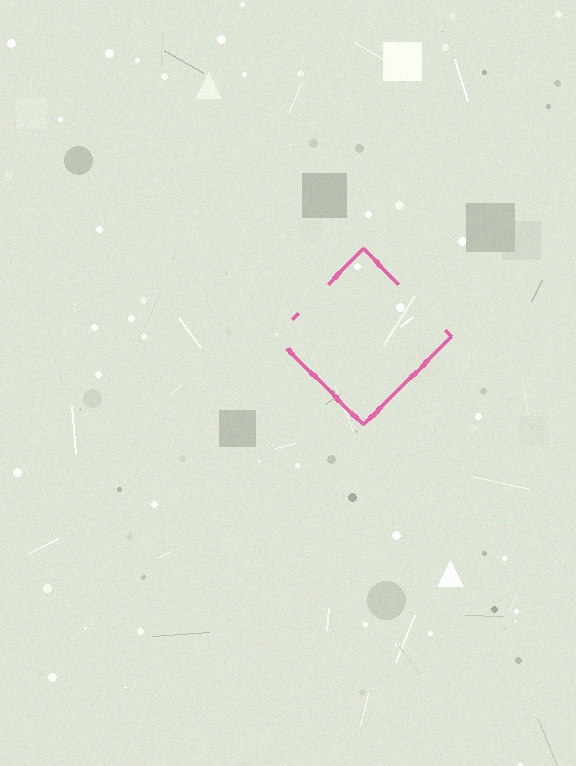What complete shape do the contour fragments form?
The contour fragments form a diamond.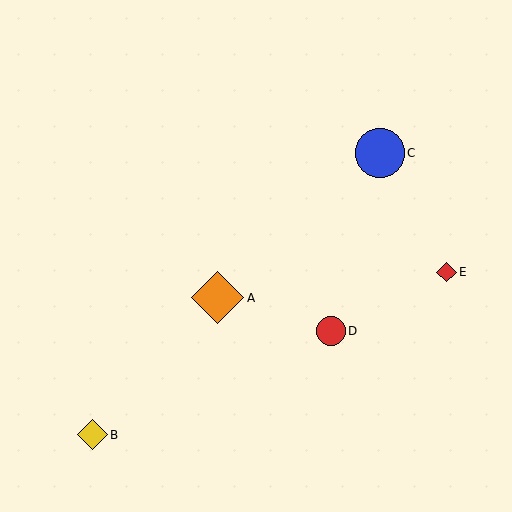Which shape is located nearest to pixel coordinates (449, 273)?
The red diamond (labeled E) at (446, 272) is nearest to that location.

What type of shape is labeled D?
Shape D is a red circle.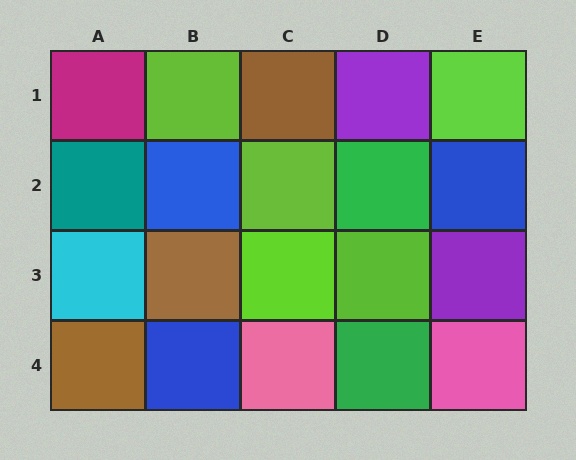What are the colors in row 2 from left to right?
Teal, blue, lime, green, blue.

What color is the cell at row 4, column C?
Pink.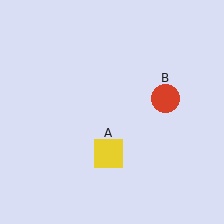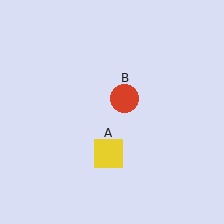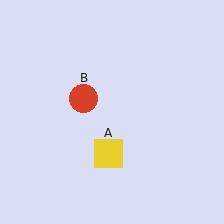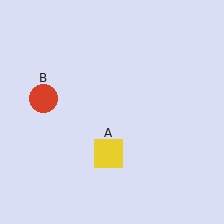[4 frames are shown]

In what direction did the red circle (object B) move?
The red circle (object B) moved left.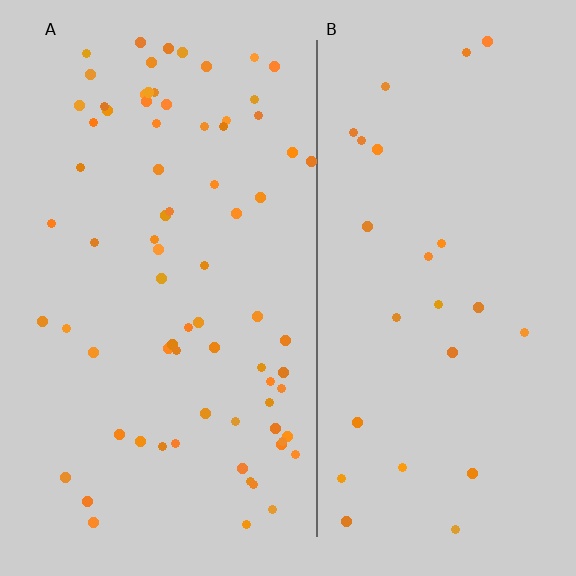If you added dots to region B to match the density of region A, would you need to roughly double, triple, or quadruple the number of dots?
Approximately triple.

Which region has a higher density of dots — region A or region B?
A (the left).